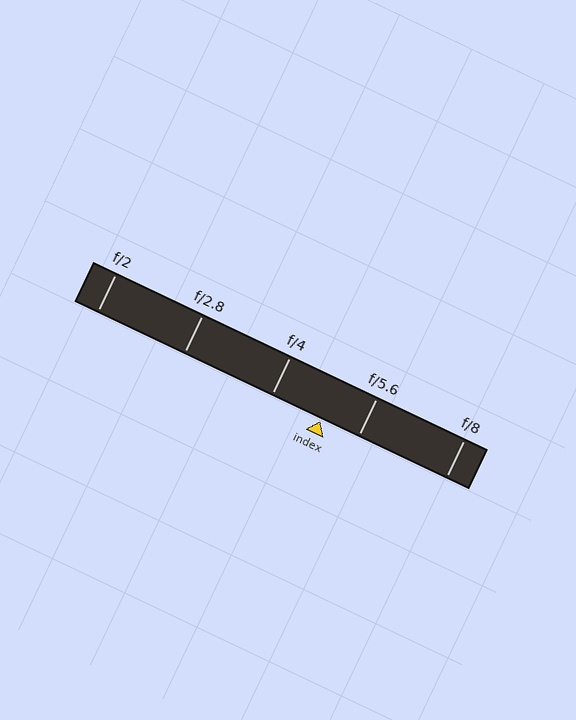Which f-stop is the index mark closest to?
The index mark is closest to f/5.6.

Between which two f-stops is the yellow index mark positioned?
The index mark is between f/4 and f/5.6.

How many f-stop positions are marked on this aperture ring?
There are 5 f-stop positions marked.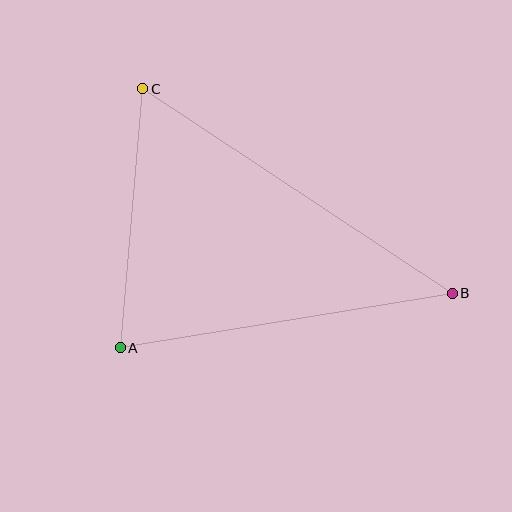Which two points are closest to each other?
Points A and C are closest to each other.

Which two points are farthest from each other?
Points B and C are farthest from each other.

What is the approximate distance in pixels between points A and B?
The distance between A and B is approximately 336 pixels.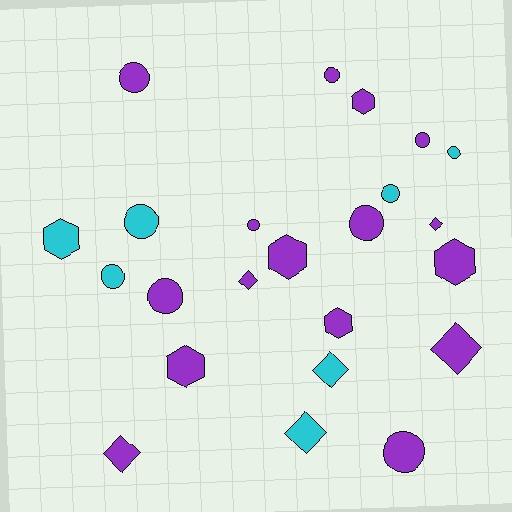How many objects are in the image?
There are 23 objects.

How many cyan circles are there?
There are 4 cyan circles.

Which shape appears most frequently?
Circle, with 11 objects.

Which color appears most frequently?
Purple, with 16 objects.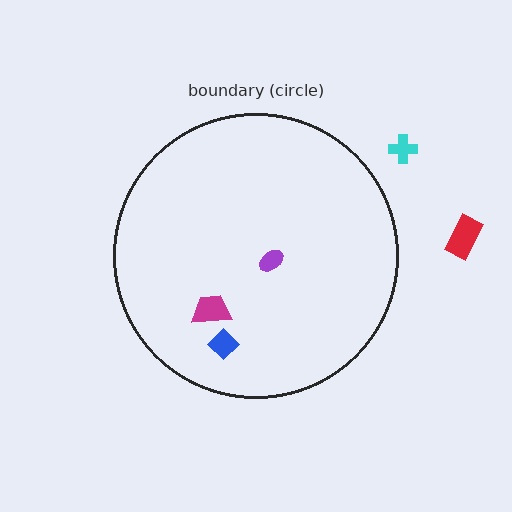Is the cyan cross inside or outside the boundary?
Outside.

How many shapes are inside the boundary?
3 inside, 2 outside.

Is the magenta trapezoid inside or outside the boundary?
Inside.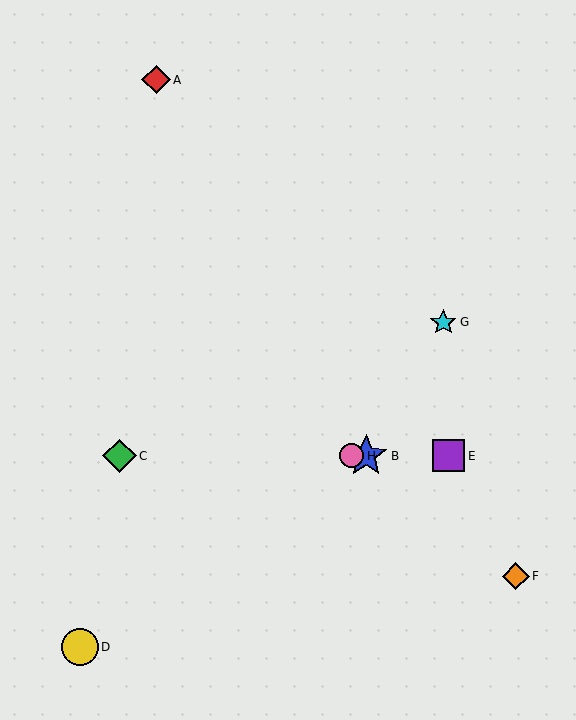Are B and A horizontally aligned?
No, B is at y≈456 and A is at y≈80.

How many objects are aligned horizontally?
4 objects (B, C, E, H) are aligned horizontally.